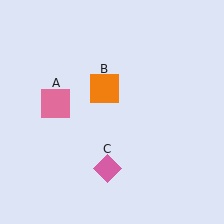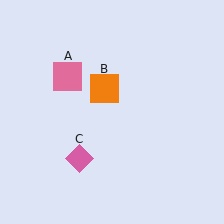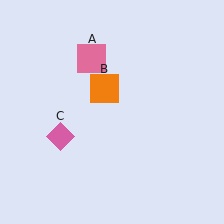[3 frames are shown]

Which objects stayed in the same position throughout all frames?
Orange square (object B) remained stationary.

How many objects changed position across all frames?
2 objects changed position: pink square (object A), pink diamond (object C).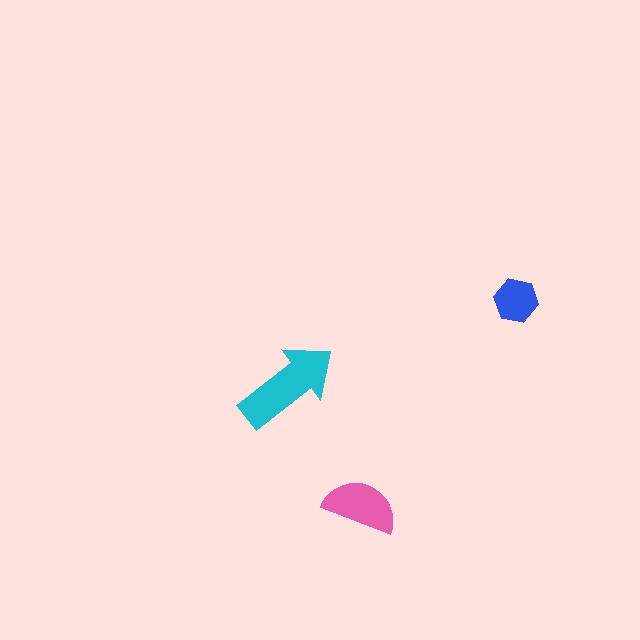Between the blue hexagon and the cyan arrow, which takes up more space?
The cyan arrow.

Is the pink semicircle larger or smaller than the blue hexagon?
Larger.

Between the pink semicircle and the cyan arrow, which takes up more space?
The cyan arrow.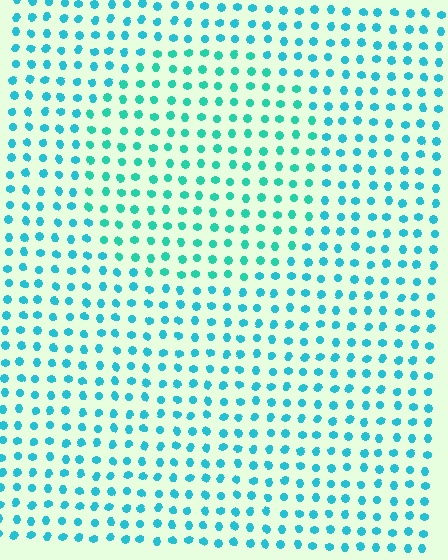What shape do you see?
I see a circle.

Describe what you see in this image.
The image is filled with small cyan elements in a uniform arrangement. A circle-shaped region is visible where the elements are tinted to a slightly different hue, forming a subtle color boundary.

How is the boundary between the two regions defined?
The boundary is defined purely by a slight shift in hue (about 21 degrees). Spacing, size, and orientation are identical on both sides.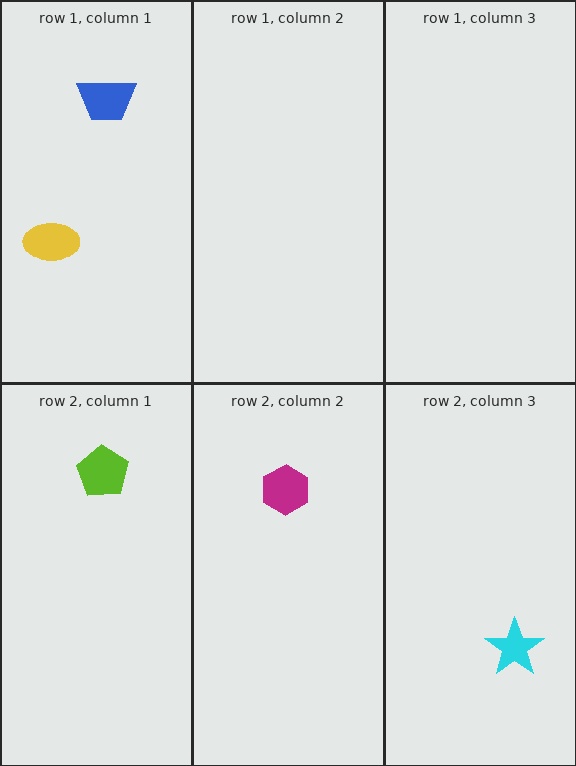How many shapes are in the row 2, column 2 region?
1.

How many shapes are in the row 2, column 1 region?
1.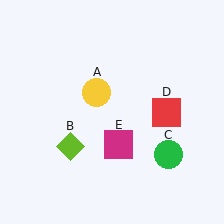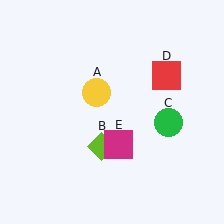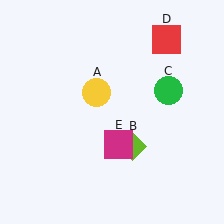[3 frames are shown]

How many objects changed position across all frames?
3 objects changed position: lime diamond (object B), green circle (object C), red square (object D).